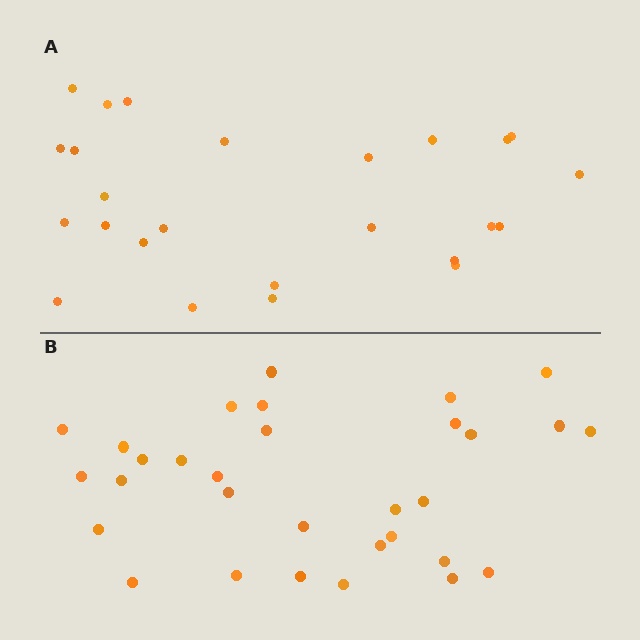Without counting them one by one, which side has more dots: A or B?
Region B (the bottom region) has more dots.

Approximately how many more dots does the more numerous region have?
Region B has about 6 more dots than region A.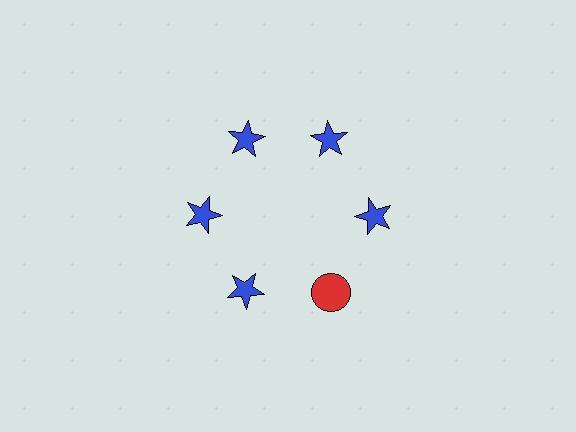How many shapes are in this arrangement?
There are 6 shapes arranged in a ring pattern.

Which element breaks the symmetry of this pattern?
The red circle at roughly the 5 o'clock position breaks the symmetry. All other shapes are blue stars.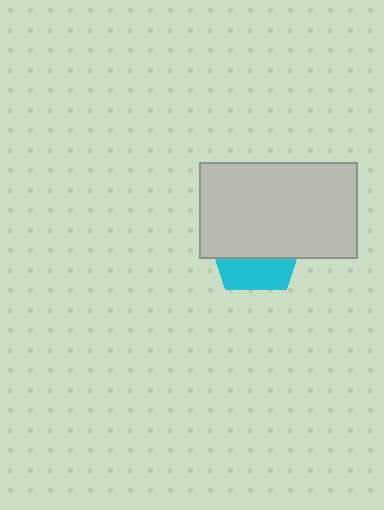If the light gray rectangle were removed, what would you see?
You would see the complete cyan pentagon.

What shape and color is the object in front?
The object in front is a light gray rectangle.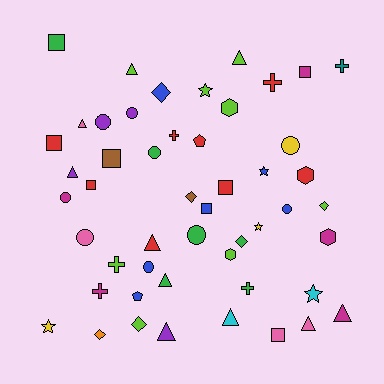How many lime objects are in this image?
There are 8 lime objects.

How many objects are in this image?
There are 50 objects.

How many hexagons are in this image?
There are 4 hexagons.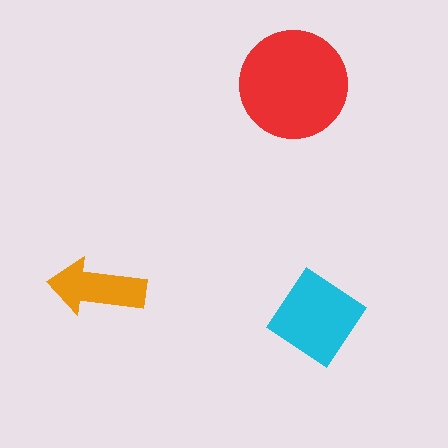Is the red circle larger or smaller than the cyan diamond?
Larger.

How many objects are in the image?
There are 3 objects in the image.